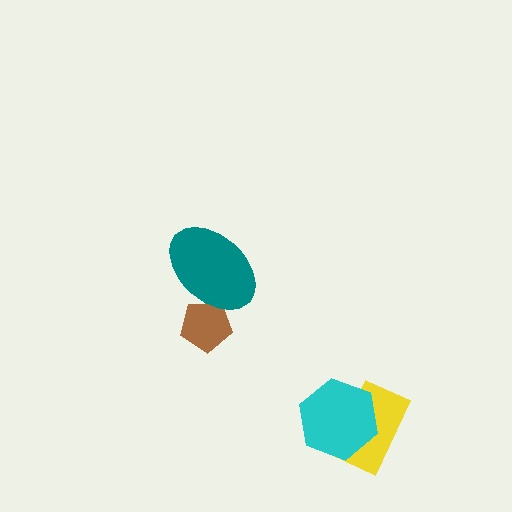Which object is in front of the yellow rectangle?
The cyan hexagon is in front of the yellow rectangle.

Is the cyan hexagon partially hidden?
No, no other shape covers it.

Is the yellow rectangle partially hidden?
Yes, it is partially covered by another shape.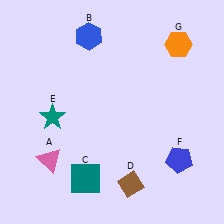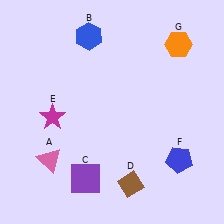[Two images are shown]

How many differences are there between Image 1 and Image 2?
There are 2 differences between the two images.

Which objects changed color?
C changed from teal to purple. E changed from teal to magenta.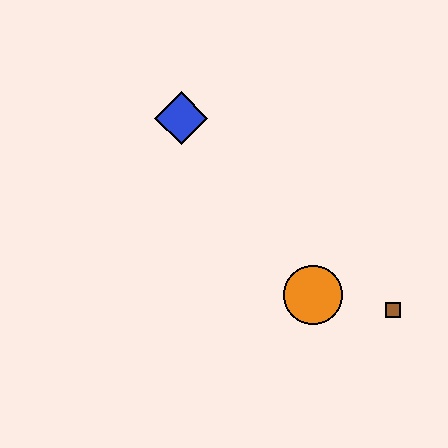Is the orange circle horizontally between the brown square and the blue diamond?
Yes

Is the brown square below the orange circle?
Yes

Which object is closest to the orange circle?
The brown square is closest to the orange circle.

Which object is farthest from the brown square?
The blue diamond is farthest from the brown square.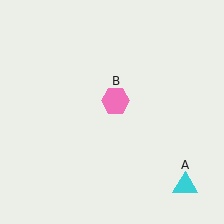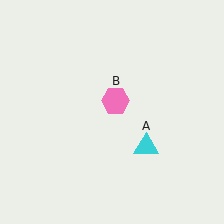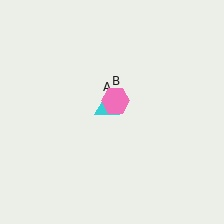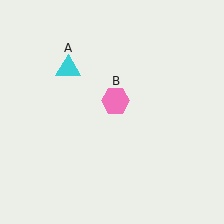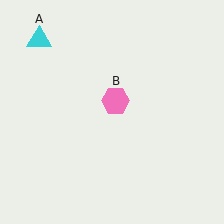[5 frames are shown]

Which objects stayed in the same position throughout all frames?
Pink hexagon (object B) remained stationary.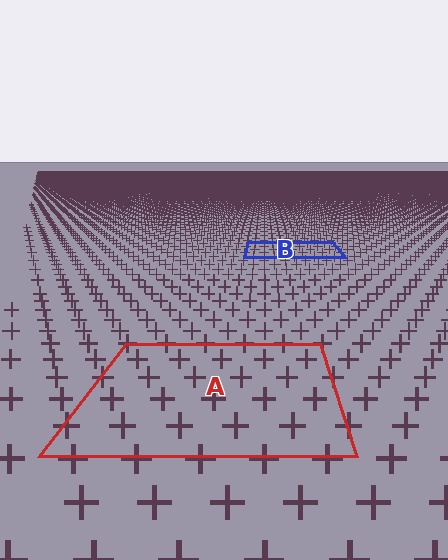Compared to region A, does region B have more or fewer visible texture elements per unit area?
Region B has more texture elements per unit area — they are packed more densely because it is farther away.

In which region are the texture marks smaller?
The texture marks are smaller in region B, because it is farther away.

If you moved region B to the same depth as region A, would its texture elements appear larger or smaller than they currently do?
They would appear larger. At a closer depth, the same texture elements are projected at a bigger on-screen size.